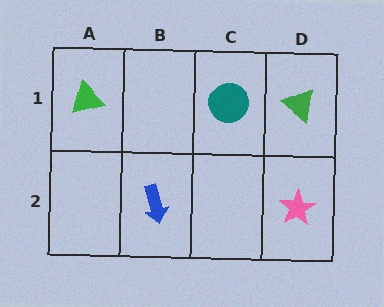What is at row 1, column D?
A green triangle.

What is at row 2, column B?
A blue arrow.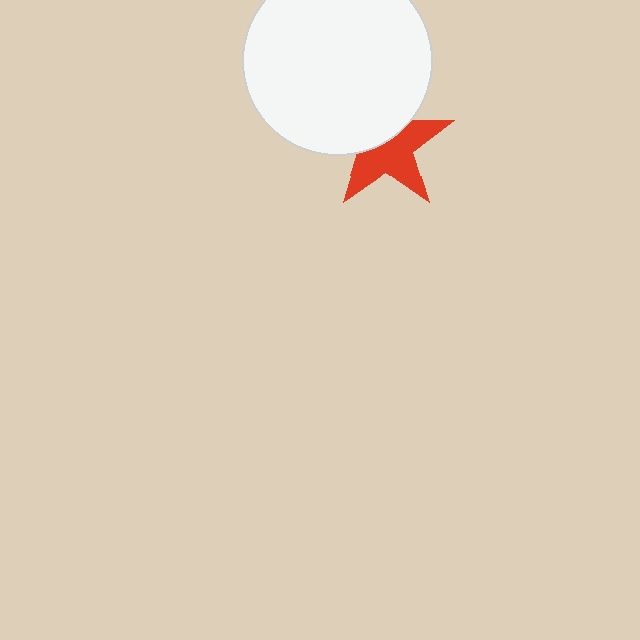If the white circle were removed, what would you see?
You would see the complete red star.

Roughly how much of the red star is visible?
About half of it is visible (roughly 57%).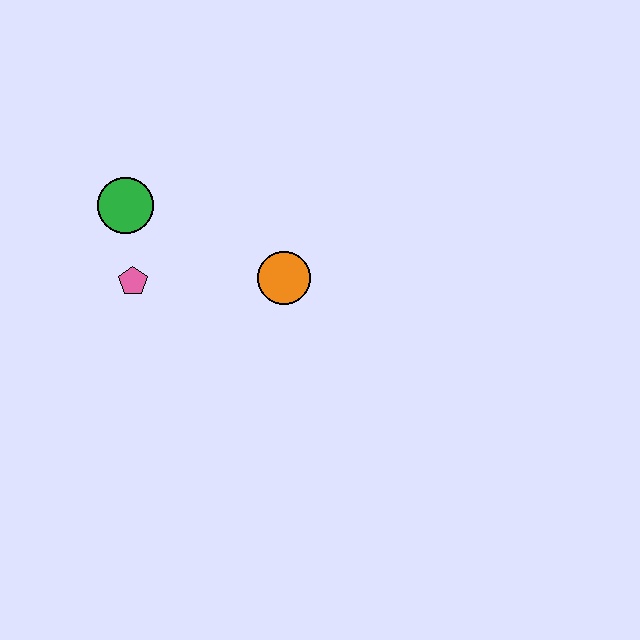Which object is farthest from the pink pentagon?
The orange circle is farthest from the pink pentagon.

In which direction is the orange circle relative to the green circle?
The orange circle is to the right of the green circle.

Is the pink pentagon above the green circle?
No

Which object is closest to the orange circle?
The pink pentagon is closest to the orange circle.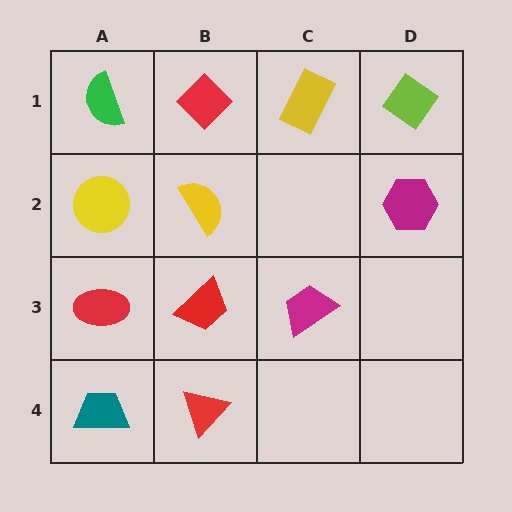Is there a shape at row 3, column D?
No, that cell is empty.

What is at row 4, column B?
A red triangle.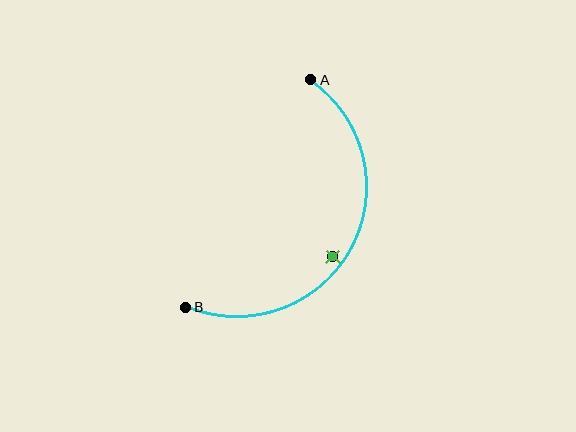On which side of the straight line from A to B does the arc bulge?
The arc bulges to the right of the straight line connecting A and B.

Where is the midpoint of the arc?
The arc midpoint is the point on the curve farthest from the straight line joining A and B. It sits to the right of that line.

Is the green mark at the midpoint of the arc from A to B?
No — the green mark does not lie on the arc at all. It sits slightly inside the curve.